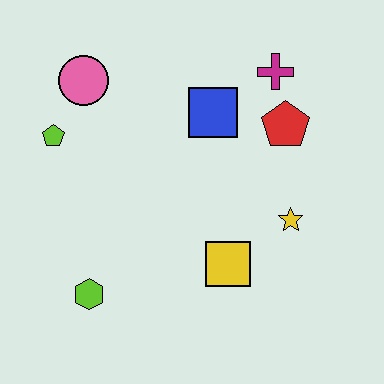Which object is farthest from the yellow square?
The pink circle is farthest from the yellow square.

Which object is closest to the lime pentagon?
The pink circle is closest to the lime pentagon.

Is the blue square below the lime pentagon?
No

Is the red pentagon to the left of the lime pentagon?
No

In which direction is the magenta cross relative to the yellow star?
The magenta cross is above the yellow star.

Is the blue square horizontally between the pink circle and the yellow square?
Yes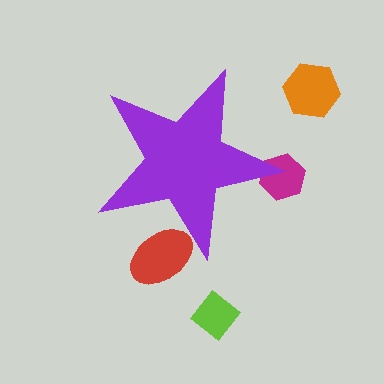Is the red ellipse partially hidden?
Yes, the red ellipse is partially hidden behind the purple star.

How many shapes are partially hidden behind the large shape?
2 shapes are partially hidden.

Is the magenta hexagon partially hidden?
Yes, the magenta hexagon is partially hidden behind the purple star.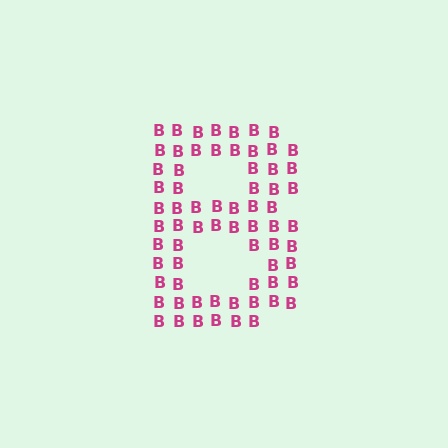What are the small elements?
The small elements are letter B's.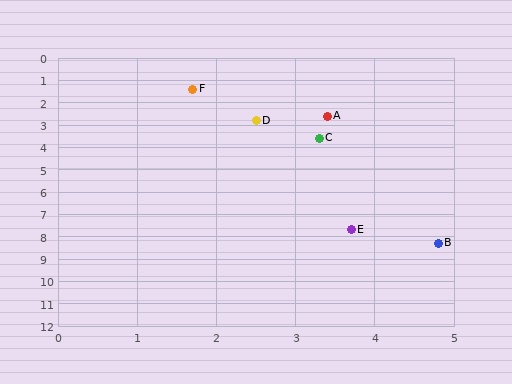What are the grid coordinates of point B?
Point B is at approximately (4.8, 8.3).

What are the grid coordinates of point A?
Point A is at approximately (3.4, 2.6).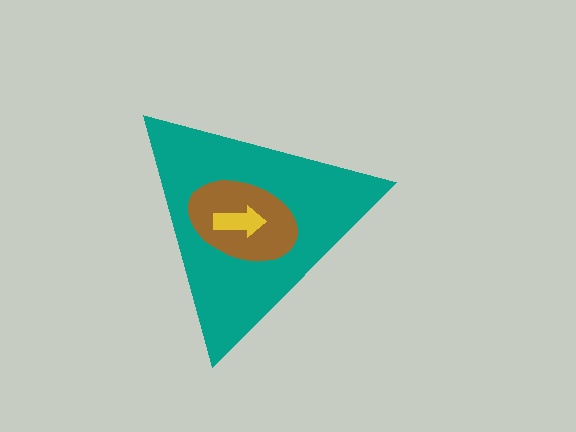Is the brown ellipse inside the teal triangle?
Yes.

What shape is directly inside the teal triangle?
The brown ellipse.